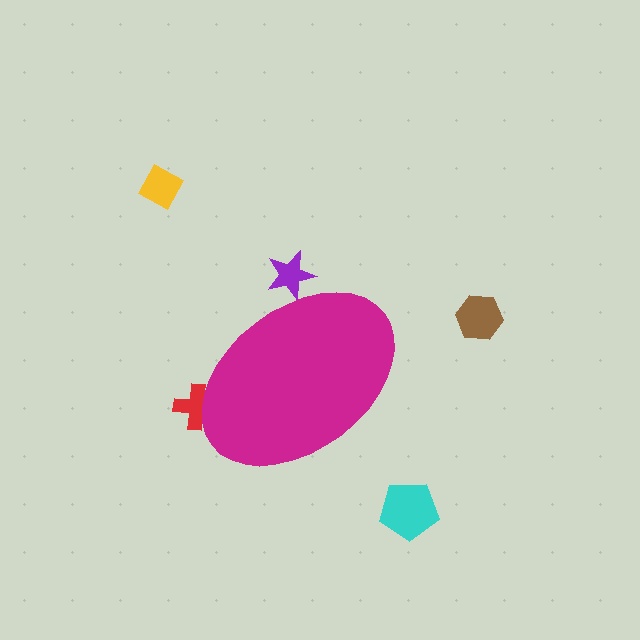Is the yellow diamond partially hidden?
No, the yellow diamond is fully visible.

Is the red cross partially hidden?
Yes, the red cross is partially hidden behind the magenta ellipse.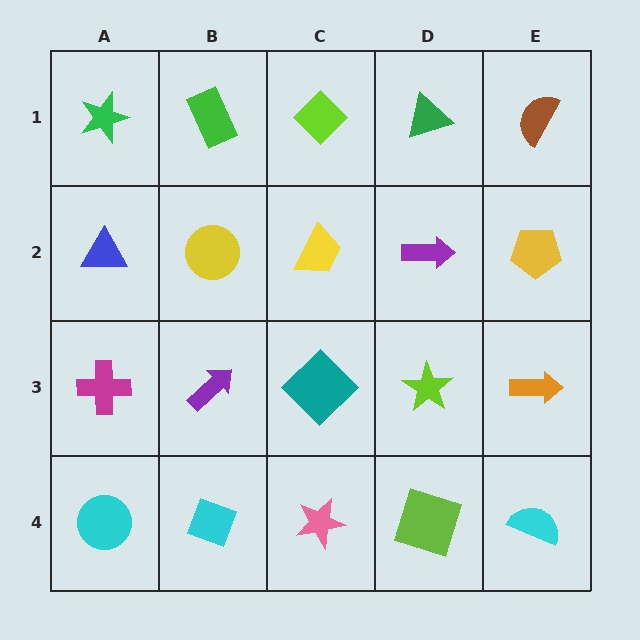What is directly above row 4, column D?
A lime star.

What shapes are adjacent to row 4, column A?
A magenta cross (row 3, column A), a cyan diamond (row 4, column B).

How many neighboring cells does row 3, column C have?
4.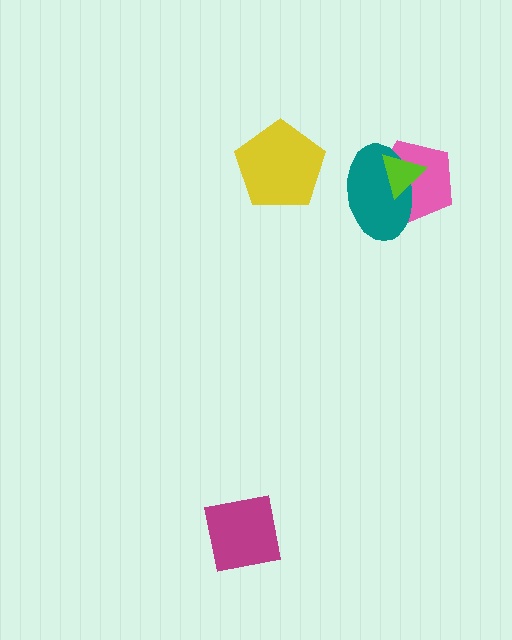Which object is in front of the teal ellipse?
The lime triangle is in front of the teal ellipse.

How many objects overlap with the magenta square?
0 objects overlap with the magenta square.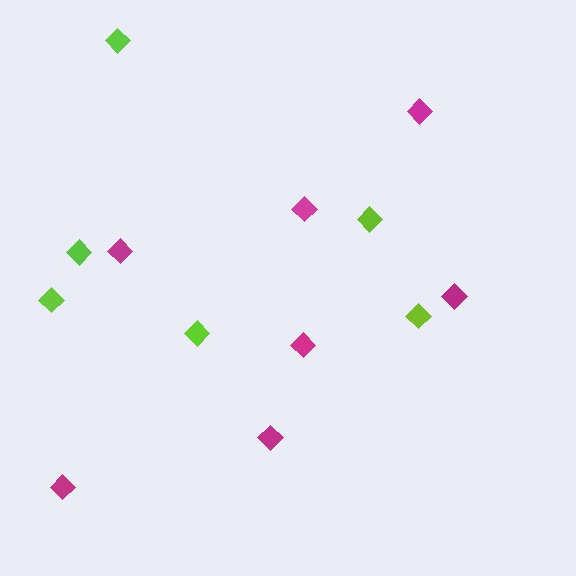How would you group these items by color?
There are 2 groups: one group of magenta diamonds (7) and one group of lime diamonds (6).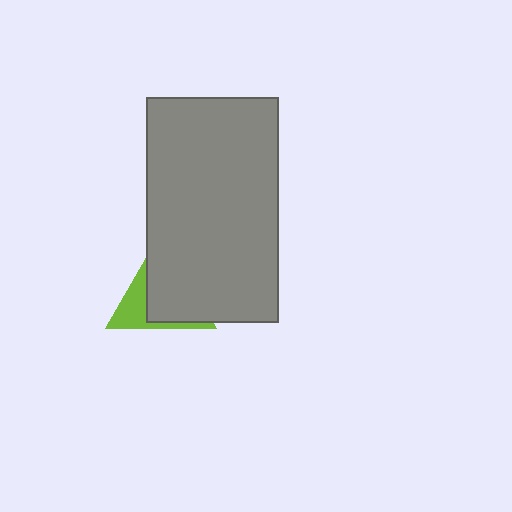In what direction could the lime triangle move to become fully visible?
The lime triangle could move left. That would shift it out from behind the gray rectangle entirely.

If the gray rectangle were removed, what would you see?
You would see the complete lime triangle.